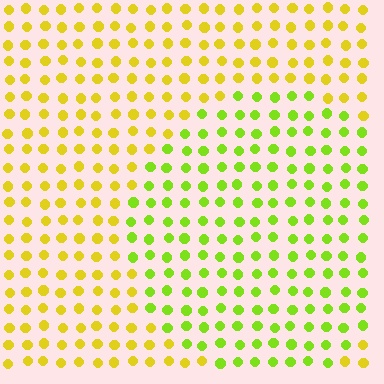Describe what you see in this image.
The image is filled with small yellow elements in a uniform arrangement. A circle-shaped region is visible where the elements are tinted to a slightly different hue, forming a subtle color boundary.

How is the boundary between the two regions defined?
The boundary is defined purely by a slight shift in hue (about 36 degrees). Spacing, size, and orientation are identical on both sides.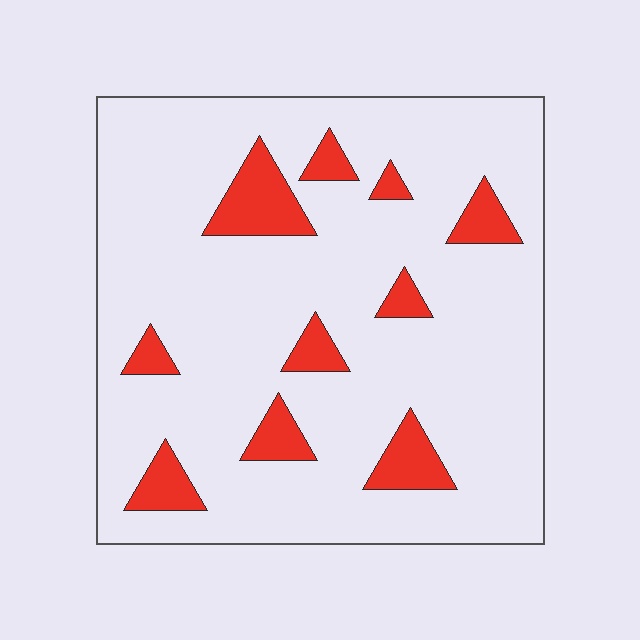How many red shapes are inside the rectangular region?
10.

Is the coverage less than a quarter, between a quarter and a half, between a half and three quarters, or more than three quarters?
Less than a quarter.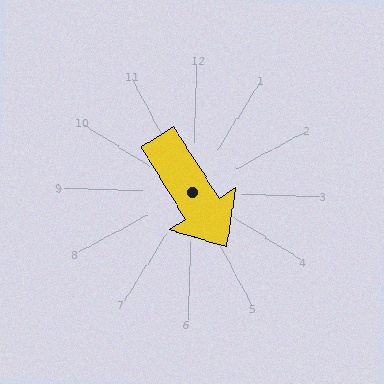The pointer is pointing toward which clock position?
Roughly 5 o'clock.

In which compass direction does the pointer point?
Southeast.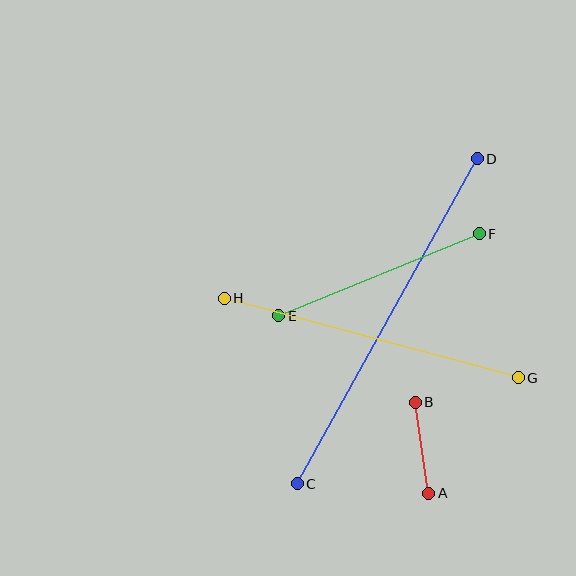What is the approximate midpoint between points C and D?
The midpoint is at approximately (387, 321) pixels.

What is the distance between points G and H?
The distance is approximately 304 pixels.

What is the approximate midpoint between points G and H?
The midpoint is at approximately (371, 338) pixels.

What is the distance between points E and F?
The distance is approximately 217 pixels.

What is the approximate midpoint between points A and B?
The midpoint is at approximately (422, 448) pixels.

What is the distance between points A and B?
The distance is approximately 92 pixels.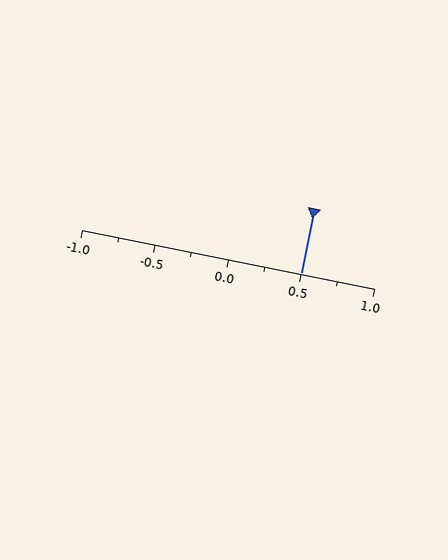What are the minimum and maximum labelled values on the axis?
The axis runs from -1.0 to 1.0.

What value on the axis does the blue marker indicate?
The marker indicates approximately 0.5.